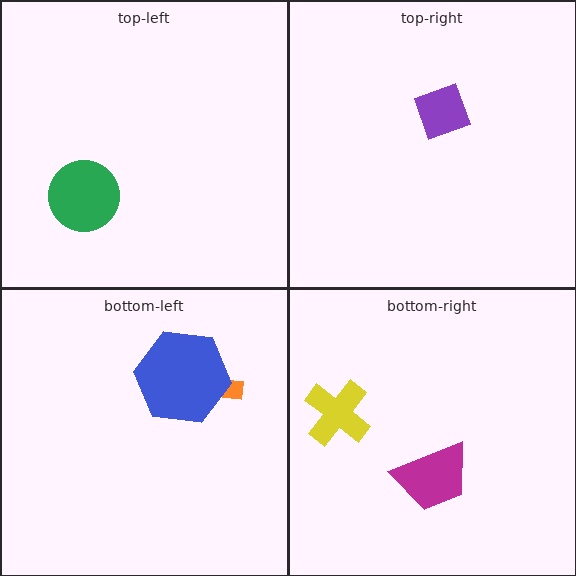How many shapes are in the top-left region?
1.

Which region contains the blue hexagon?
The bottom-left region.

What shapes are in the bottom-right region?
The magenta trapezoid, the yellow cross.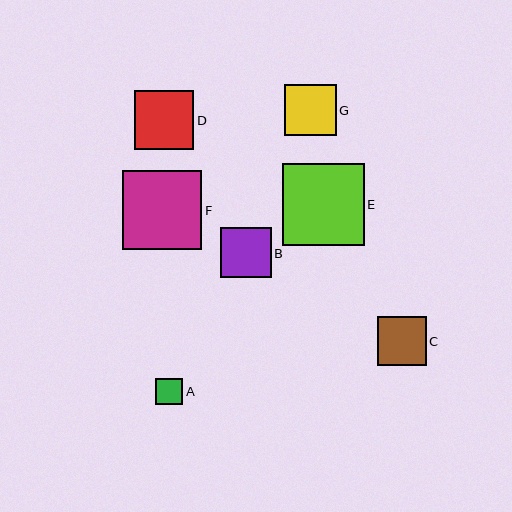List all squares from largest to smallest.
From largest to smallest: E, F, D, G, B, C, A.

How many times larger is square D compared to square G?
Square D is approximately 1.2 times the size of square G.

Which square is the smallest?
Square A is the smallest with a size of approximately 27 pixels.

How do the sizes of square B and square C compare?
Square B and square C are approximately the same size.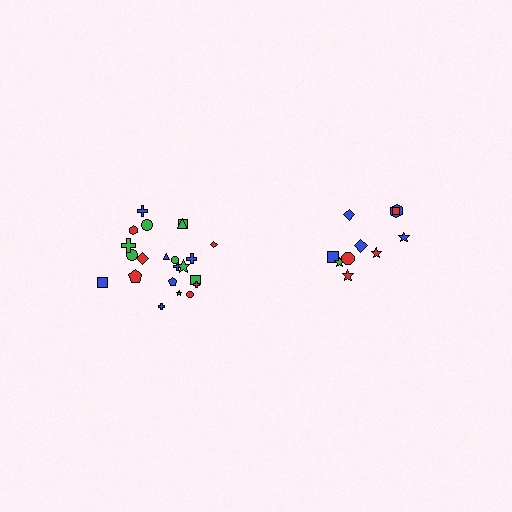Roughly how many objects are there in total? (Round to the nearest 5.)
Roughly 30 objects in total.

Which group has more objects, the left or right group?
The left group.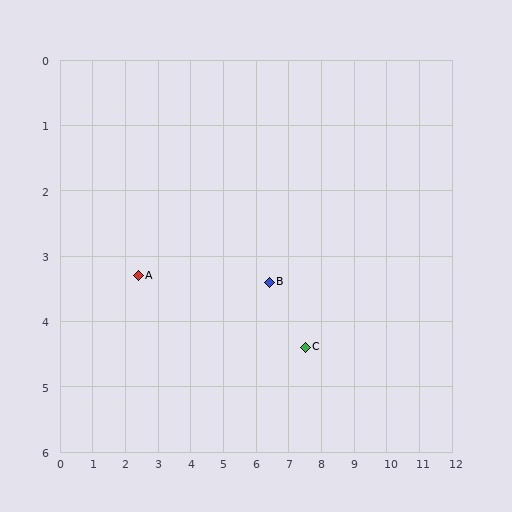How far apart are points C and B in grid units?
Points C and B are about 1.5 grid units apart.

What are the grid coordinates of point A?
Point A is at approximately (2.4, 3.3).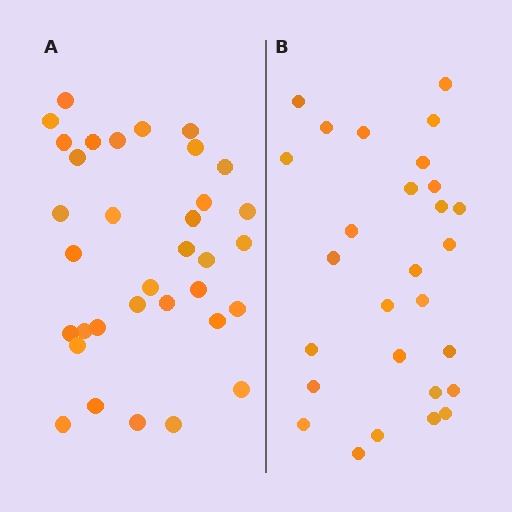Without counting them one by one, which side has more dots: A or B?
Region A (the left region) has more dots.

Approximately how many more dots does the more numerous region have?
Region A has about 6 more dots than region B.